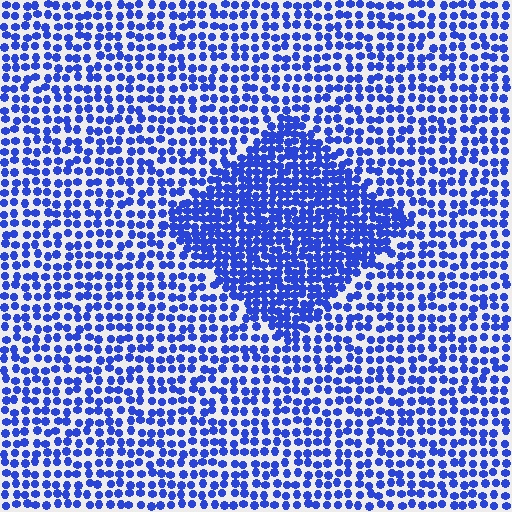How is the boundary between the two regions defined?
The boundary is defined by a change in element density (approximately 1.8x ratio). All elements are the same color, size, and shape.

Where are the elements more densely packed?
The elements are more densely packed inside the diamond boundary.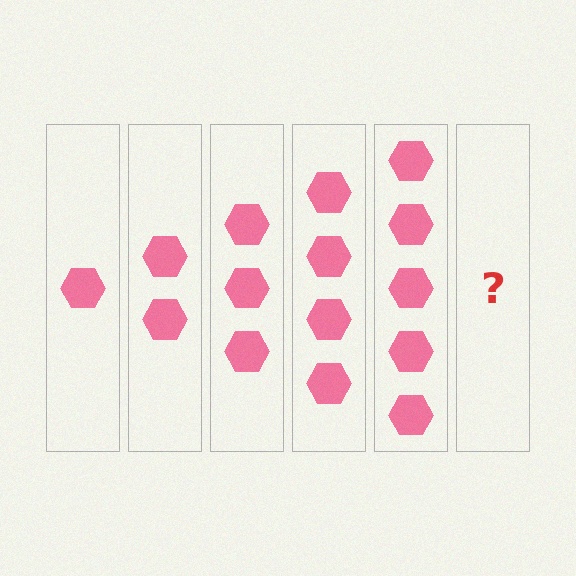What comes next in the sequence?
The next element should be 6 hexagons.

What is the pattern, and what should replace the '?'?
The pattern is that each step adds one more hexagon. The '?' should be 6 hexagons.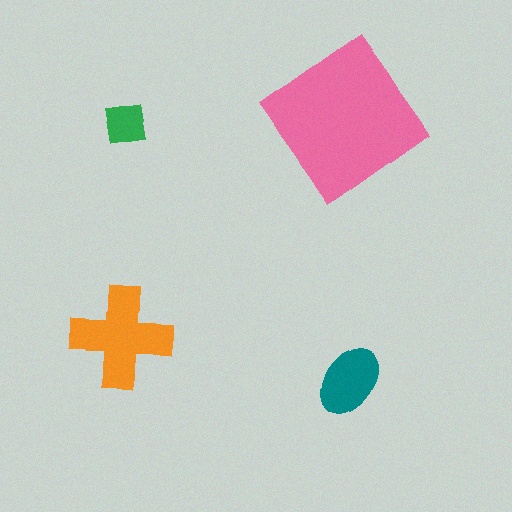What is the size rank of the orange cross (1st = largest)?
2nd.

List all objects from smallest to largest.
The green square, the teal ellipse, the orange cross, the pink diamond.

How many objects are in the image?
There are 4 objects in the image.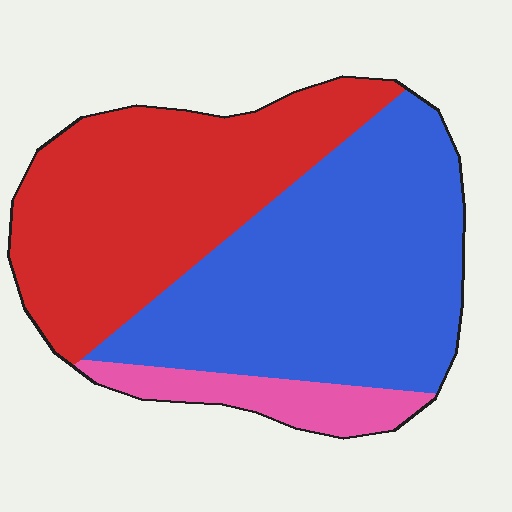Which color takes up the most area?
Blue, at roughly 50%.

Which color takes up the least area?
Pink, at roughly 10%.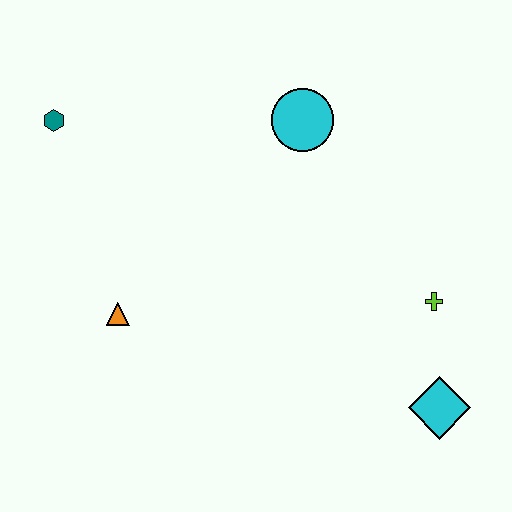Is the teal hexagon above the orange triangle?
Yes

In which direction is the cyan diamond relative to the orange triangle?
The cyan diamond is to the right of the orange triangle.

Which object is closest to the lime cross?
The cyan diamond is closest to the lime cross.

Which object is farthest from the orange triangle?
The cyan diamond is farthest from the orange triangle.